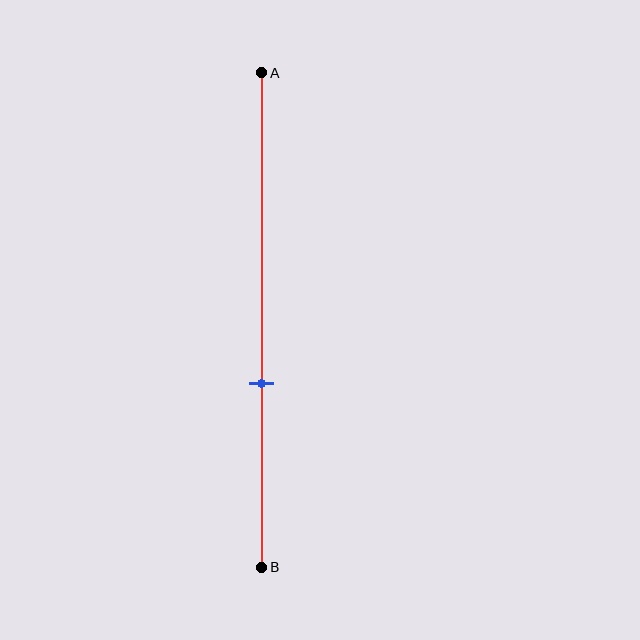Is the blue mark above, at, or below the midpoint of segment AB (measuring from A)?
The blue mark is below the midpoint of segment AB.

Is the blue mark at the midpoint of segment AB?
No, the mark is at about 65% from A, not at the 50% midpoint.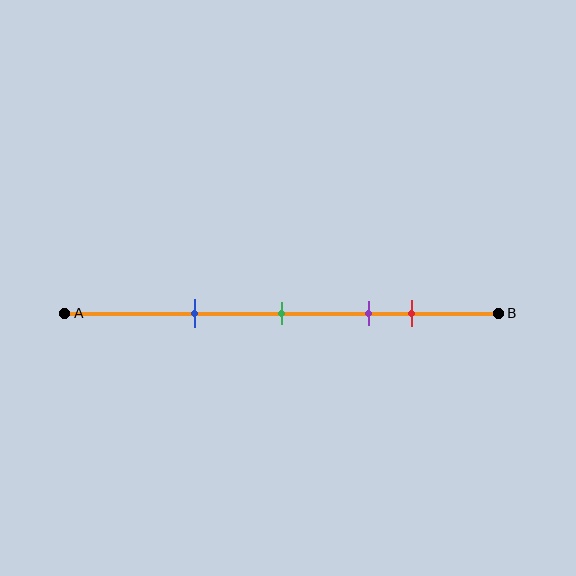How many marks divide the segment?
There are 4 marks dividing the segment.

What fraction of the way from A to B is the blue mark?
The blue mark is approximately 30% (0.3) of the way from A to B.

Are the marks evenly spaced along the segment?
No, the marks are not evenly spaced.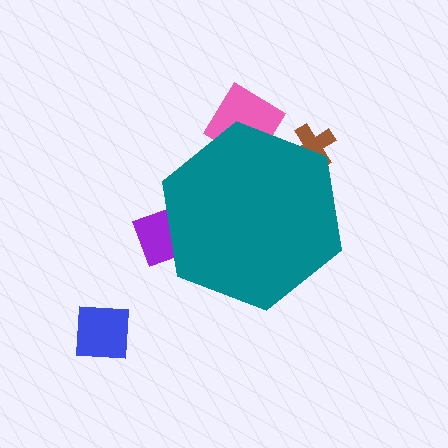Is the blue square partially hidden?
No, the blue square is fully visible.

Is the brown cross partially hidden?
Yes, the brown cross is partially hidden behind the teal hexagon.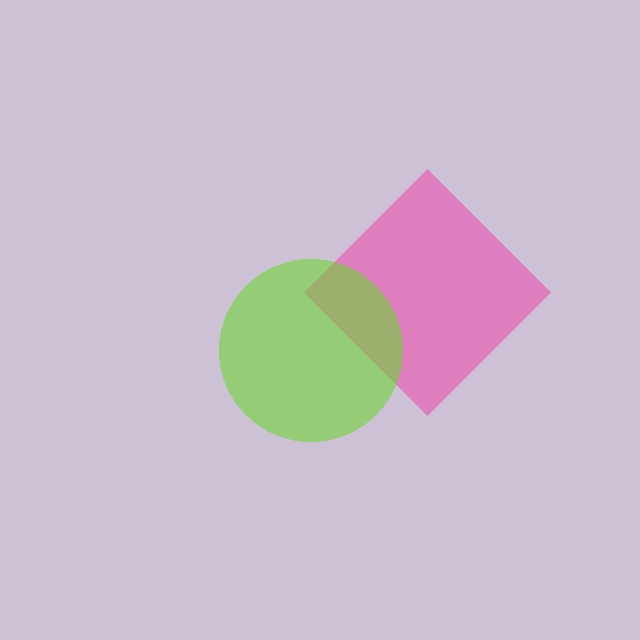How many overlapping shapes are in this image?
There are 2 overlapping shapes in the image.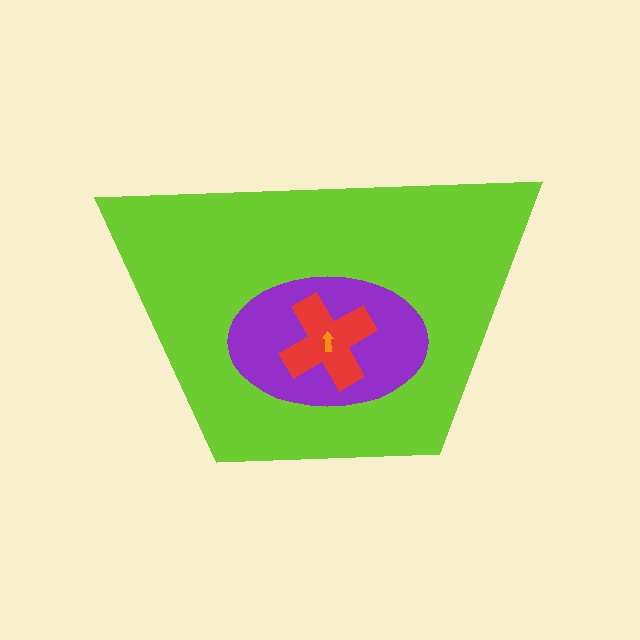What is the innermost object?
The orange arrow.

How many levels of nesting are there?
4.